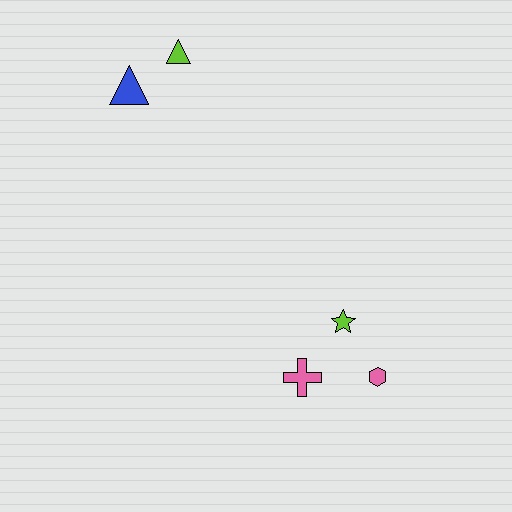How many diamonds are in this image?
There are no diamonds.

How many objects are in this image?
There are 5 objects.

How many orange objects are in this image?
There are no orange objects.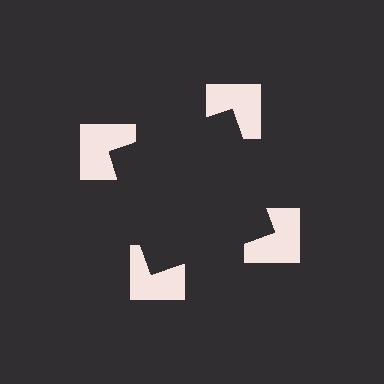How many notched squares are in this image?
There are 4 — one at each vertex of the illusory square.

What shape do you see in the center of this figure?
An illusory square — its edges are inferred from the aligned wedge cuts in the notched squares, not physically drawn.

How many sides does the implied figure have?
4 sides.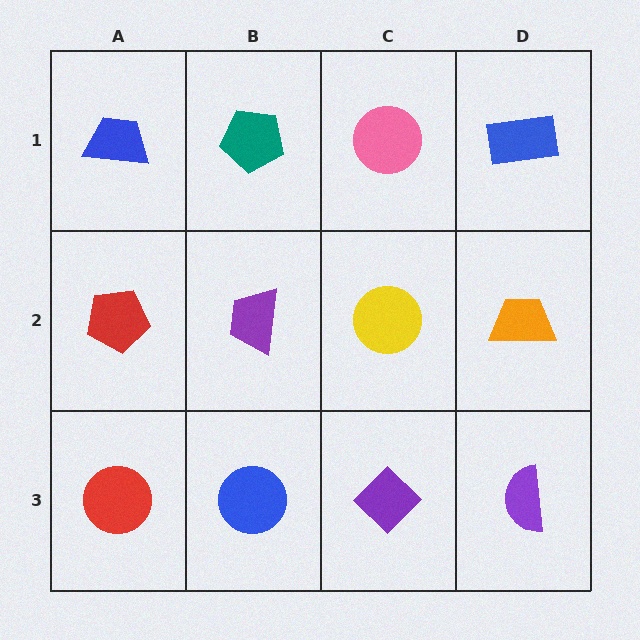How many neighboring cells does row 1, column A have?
2.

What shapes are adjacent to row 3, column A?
A red pentagon (row 2, column A), a blue circle (row 3, column B).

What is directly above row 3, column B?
A purple trapezoid.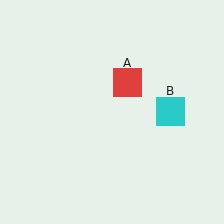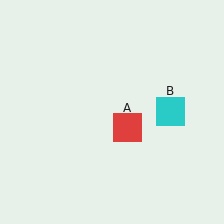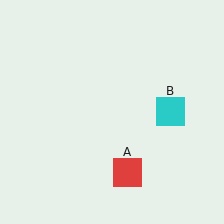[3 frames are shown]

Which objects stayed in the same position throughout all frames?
Cyan square (object B) remained stationary.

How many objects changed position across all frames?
1 object changed position: red square (object A).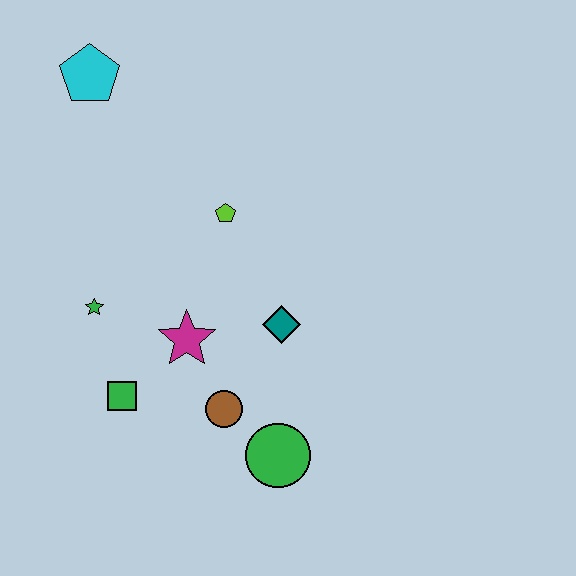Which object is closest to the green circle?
The brown circle is closest to the green circle.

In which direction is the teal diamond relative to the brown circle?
The teal diamond is above the brown circle.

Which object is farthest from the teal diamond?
The cyan pentagon is farthest from the teal diamond.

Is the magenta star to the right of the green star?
Yes